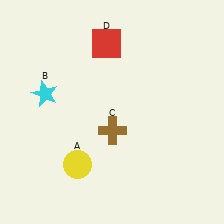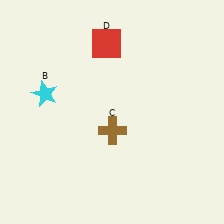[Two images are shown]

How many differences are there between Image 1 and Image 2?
There is 1 difference between the two images.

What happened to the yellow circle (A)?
The yellow circle (A) was removed in Image 2. It was in the bottom-left area of Image 1.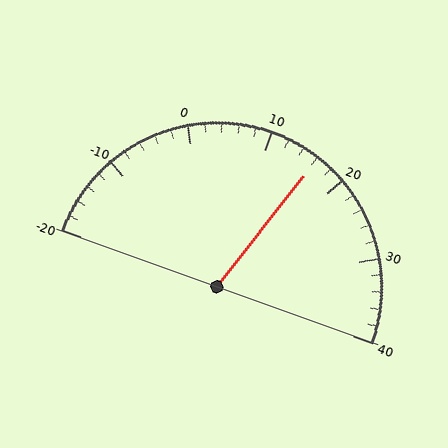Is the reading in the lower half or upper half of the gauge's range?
The reading is in the upper half of the range (-20 to 40).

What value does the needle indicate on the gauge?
The needle indicates approximately 16.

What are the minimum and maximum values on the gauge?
The gauge ranges from -20 to 40.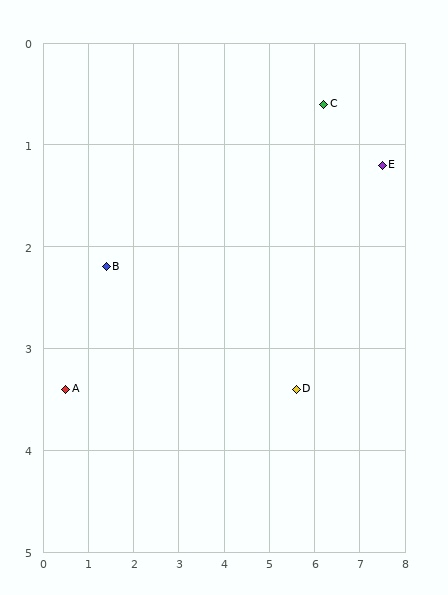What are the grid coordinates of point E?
Point E is at approximately (7.5, 1.2).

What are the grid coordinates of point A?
Point A is at approximately (0.5, 3.4).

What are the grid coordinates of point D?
Point D is at approximately (5.6, 3.4).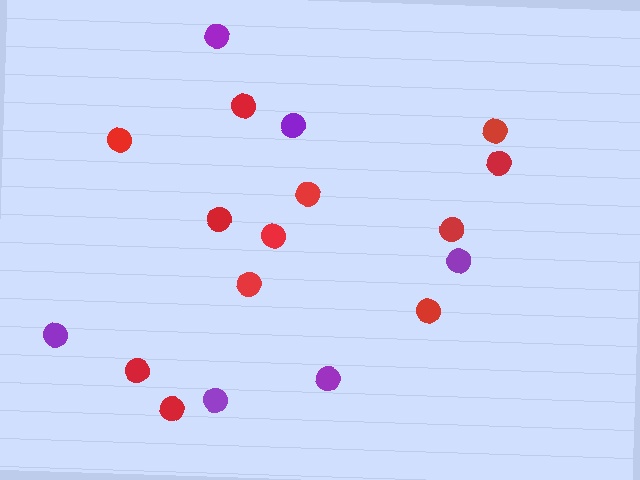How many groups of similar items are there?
There are 2 groups: one group of red circles (12) and one group of purple circles (6).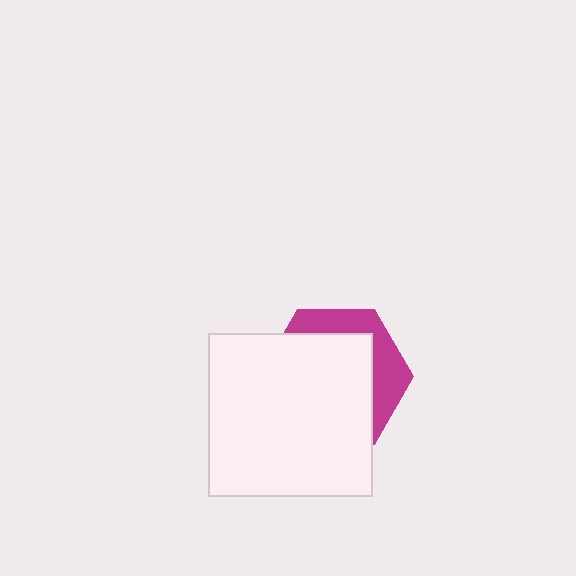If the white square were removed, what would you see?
You would see the complete magenta hexagon.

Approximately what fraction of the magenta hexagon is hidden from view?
Roughly 69% of the magenta hexagon is hidden behind the white square.